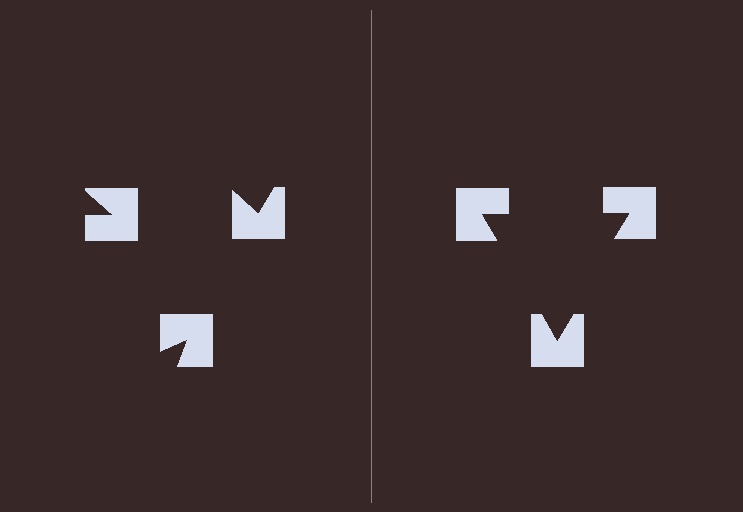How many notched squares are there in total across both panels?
6 — 3 on each side.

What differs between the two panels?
The notched squares are positioned identically on both sides; only the wedge orientations differ. On the right they align to a triangle; on the left they are misaligned.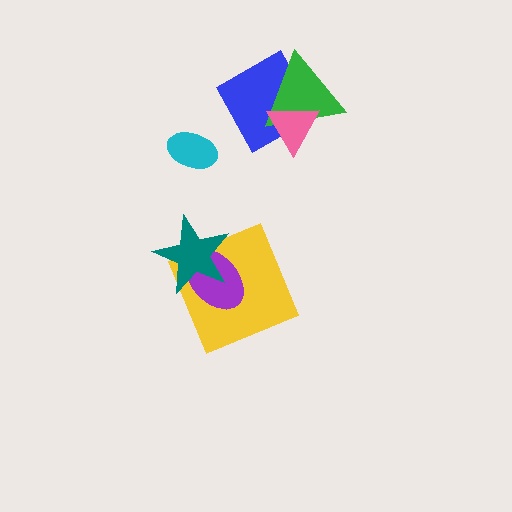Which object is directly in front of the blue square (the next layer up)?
The green triangle is directly in front of the blue square.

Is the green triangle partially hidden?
Yes, it is partially covered by another shape.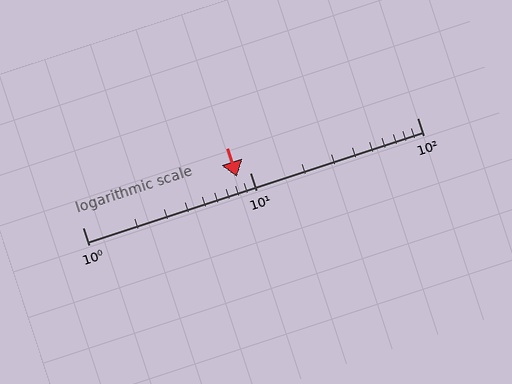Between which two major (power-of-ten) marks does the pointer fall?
The pointer is between 1 and 10.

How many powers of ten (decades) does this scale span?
The scale spans 2 decades, from 1 to 100.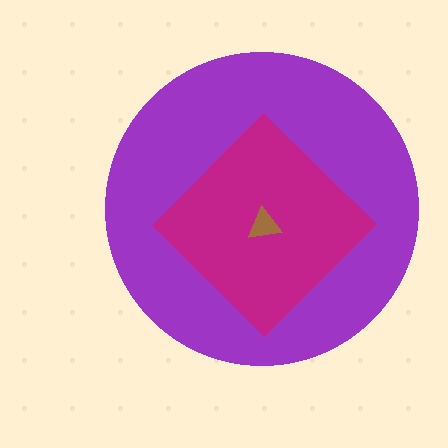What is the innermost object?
The brown triangle.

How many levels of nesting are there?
3.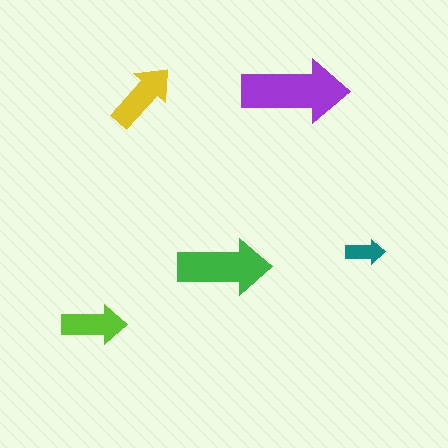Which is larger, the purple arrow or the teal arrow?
The purple one.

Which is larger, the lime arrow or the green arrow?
The green one.